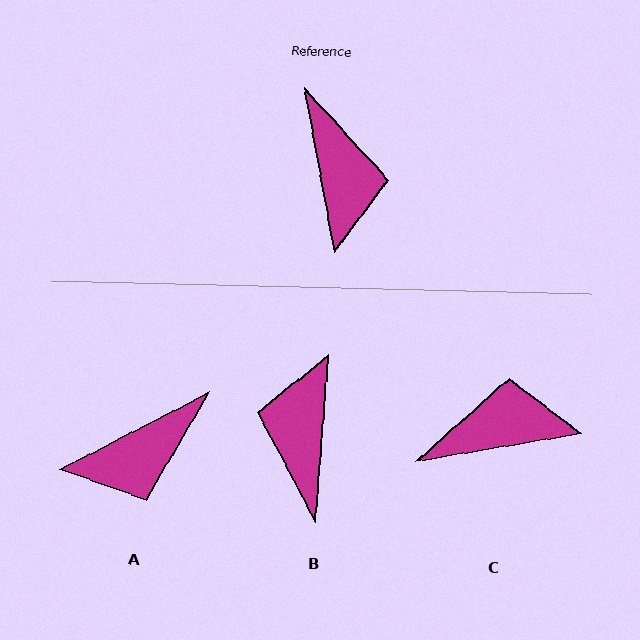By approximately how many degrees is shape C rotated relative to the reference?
Approximately 89 degrees counter-clockwise.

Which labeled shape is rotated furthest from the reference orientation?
B, about 165 degrees away.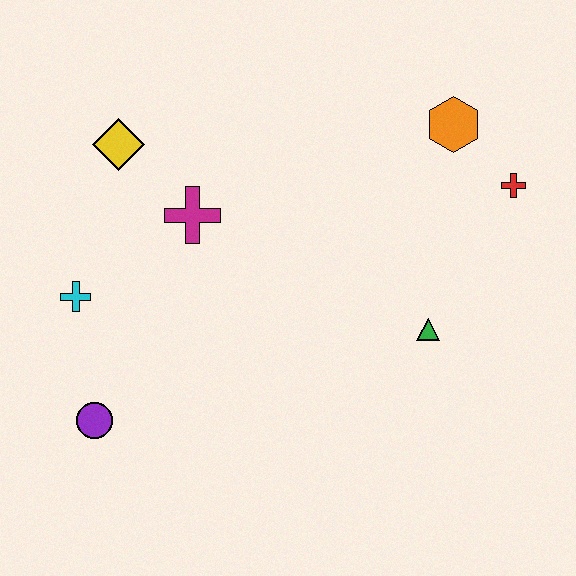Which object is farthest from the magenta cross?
The red cross is farthest from the magenta cross.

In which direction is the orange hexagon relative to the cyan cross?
The orange hexagon is to the right of the cyan cross.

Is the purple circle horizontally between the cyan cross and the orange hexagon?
Yes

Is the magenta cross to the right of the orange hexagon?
No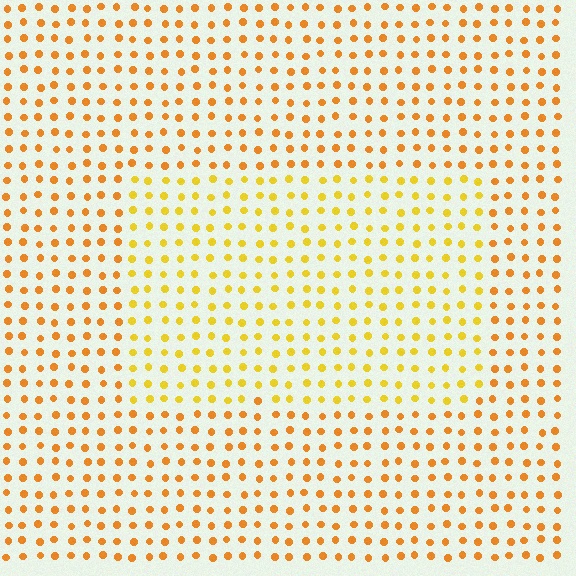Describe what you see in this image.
The image is filled with small orange elements in a uniform arrangement. A rectangle-shaped region is visible where the elements are tinted to a slightly different hue, forming a subtle color boundary.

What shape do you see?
I see a rectangle.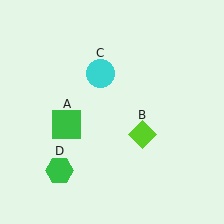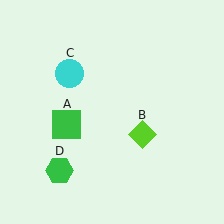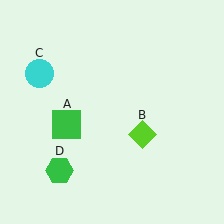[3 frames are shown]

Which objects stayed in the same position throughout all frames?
Green square (object A) and lime diamond (object B) and green hexagon (object D) remained stationary.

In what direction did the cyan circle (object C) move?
The cyan circle (object C) moved left.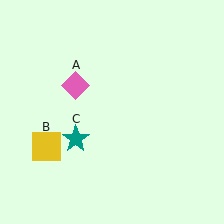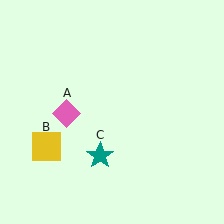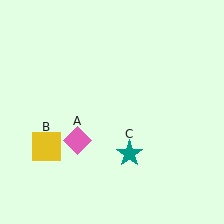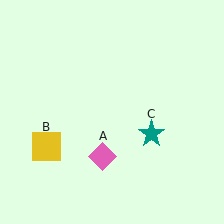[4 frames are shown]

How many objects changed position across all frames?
2 objects changed position: pink diamond (object A), teal star (object C).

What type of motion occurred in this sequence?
The pink diamond (object A), teal star (object C) rotated counterclockwise around the center of the scene.